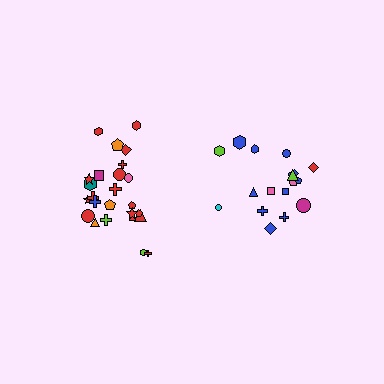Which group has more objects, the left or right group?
The left group.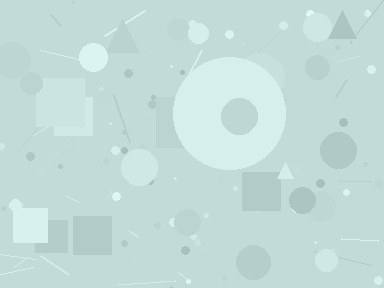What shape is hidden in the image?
A circle is hidden in the image.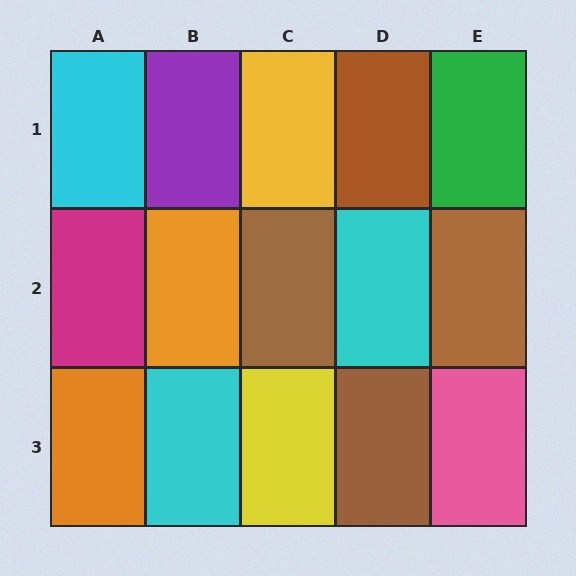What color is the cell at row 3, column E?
Pink.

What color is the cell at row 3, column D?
Brown.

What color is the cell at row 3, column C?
Yellow.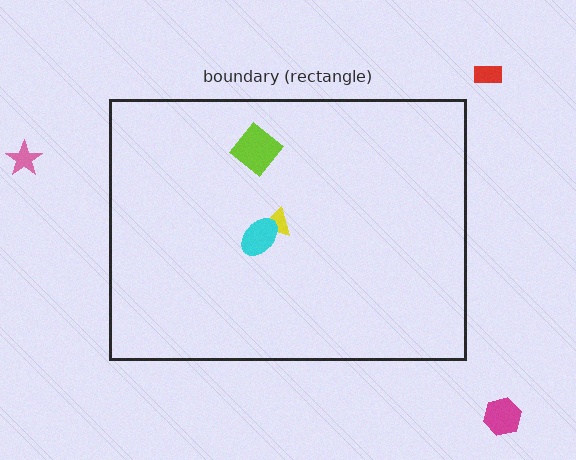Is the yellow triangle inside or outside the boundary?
Inside.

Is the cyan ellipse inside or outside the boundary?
Inside.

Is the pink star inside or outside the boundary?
Outside.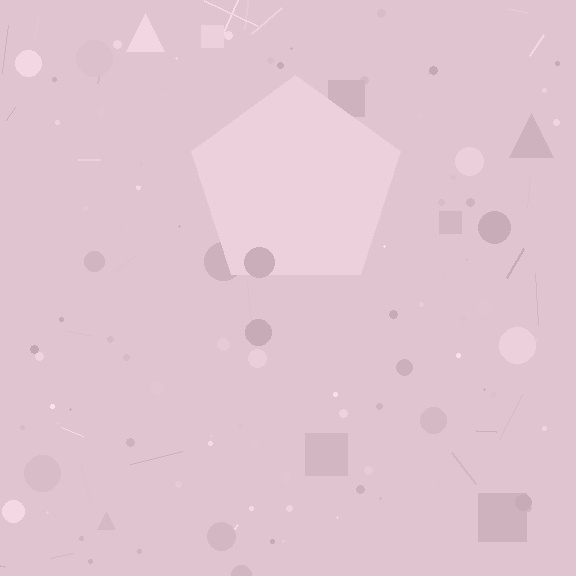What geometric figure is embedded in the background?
A pentagon is embedded in the background.